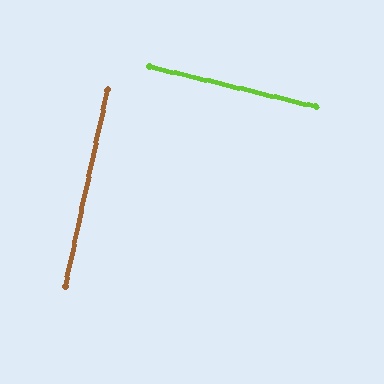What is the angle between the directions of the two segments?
Approximately 89 degrees.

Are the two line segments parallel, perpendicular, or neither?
Perpendicular — they meet at approximately 89°.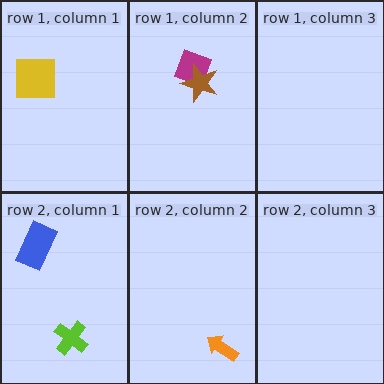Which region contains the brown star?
The row 1, column 2 region.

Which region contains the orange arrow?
The row 2, column 2 region.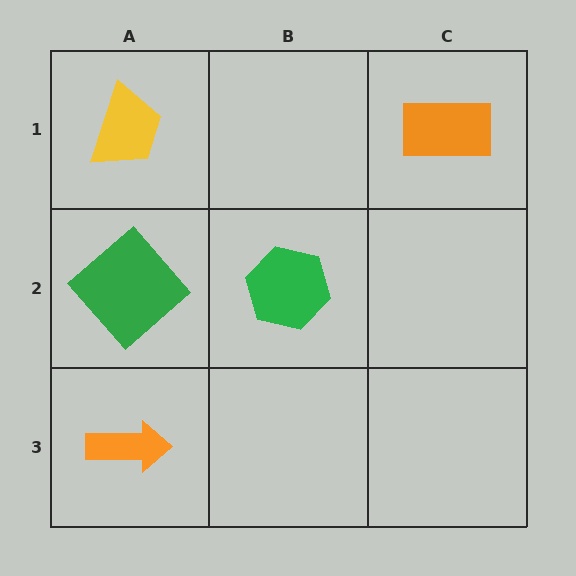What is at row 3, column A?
An orange arrow.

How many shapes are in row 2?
2 shapes.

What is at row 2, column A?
A green diamond.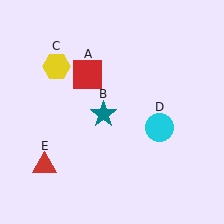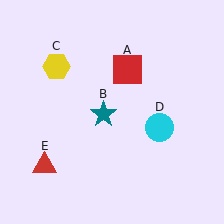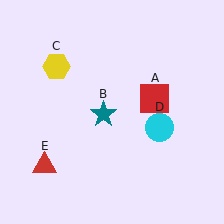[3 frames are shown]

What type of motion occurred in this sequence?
The red square (object A) rotated clockwise around the center of the scene.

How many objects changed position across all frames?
1 object changed position: red square (object A).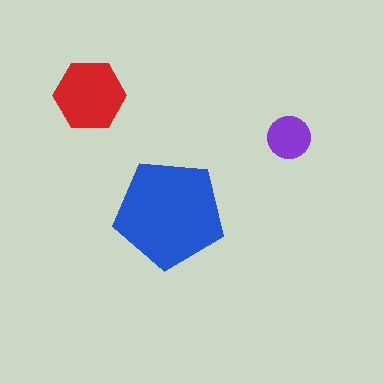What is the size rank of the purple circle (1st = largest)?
3rd.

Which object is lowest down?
The blue pentagon is bottommost.